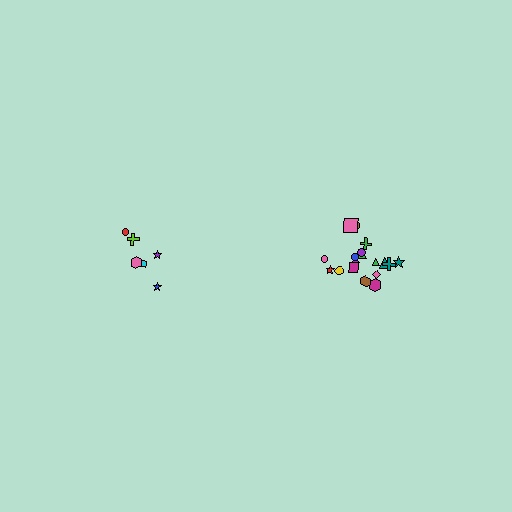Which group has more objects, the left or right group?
The right group.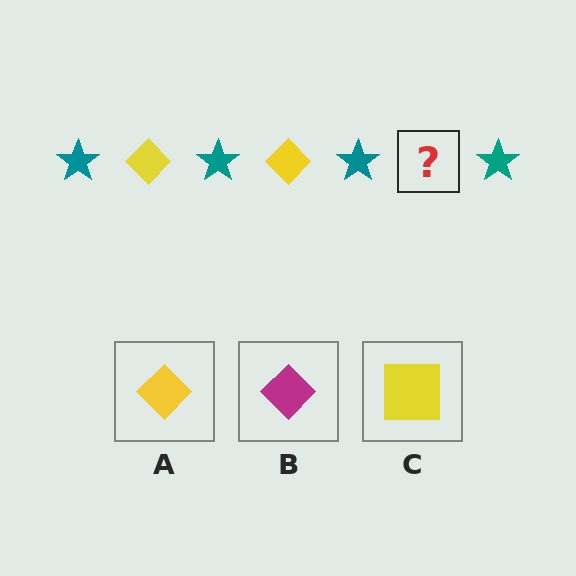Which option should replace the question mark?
Option A.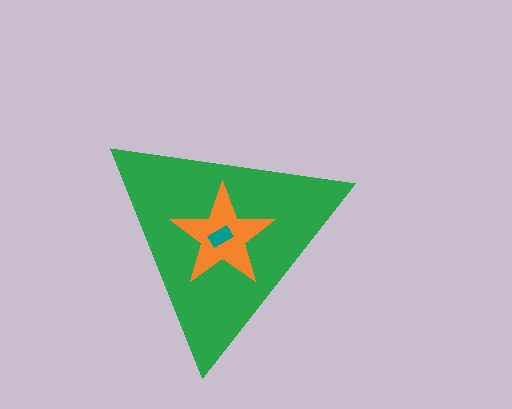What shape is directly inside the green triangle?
The orange star.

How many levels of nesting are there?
3.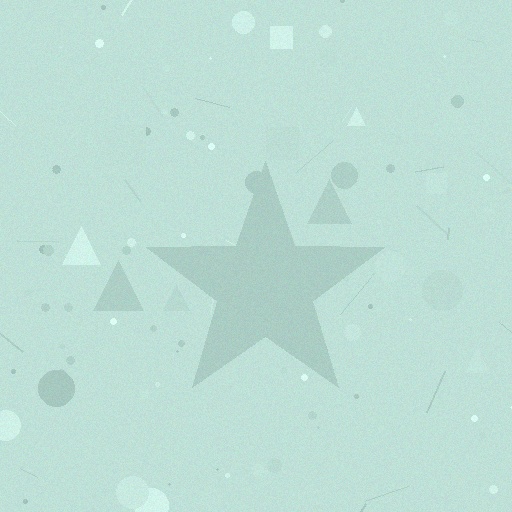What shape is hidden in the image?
A star is hidden in the image.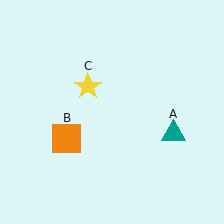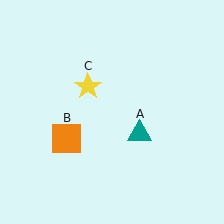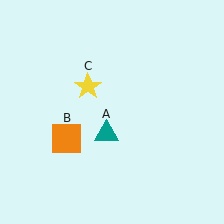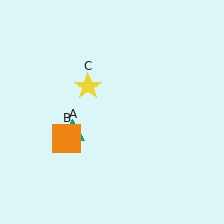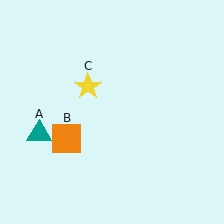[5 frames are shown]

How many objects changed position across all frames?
1 object changed position: teal triangle (object A).